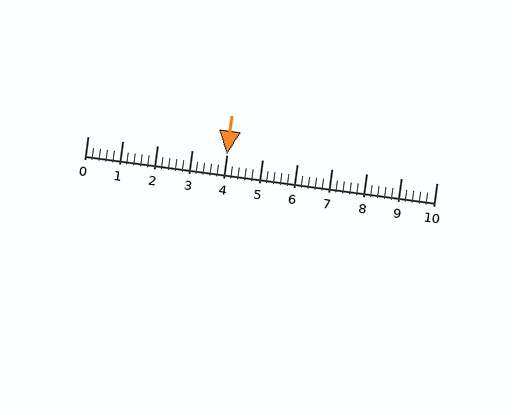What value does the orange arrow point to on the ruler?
The orange arrow points to approximately 4.0.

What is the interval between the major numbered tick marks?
The major tick marks are spaced 1 units apart.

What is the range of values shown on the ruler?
The ruler shows values from 0 to 10.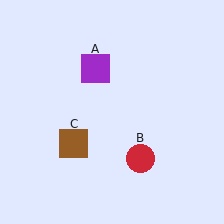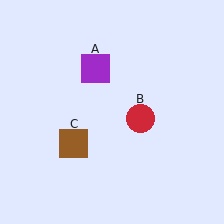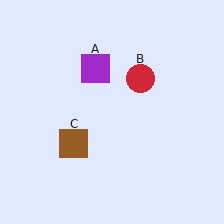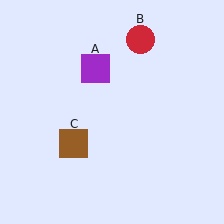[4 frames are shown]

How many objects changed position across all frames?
1 object changed position: red circle (object B).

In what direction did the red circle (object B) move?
The red circle (object B) moved up.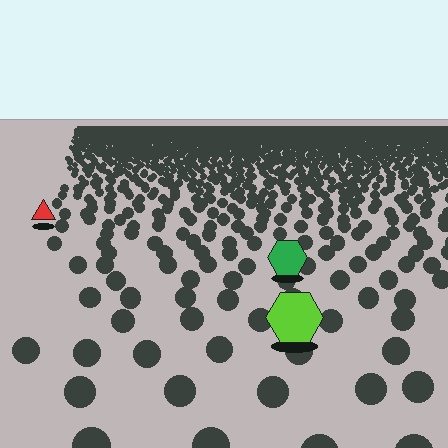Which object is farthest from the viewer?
The red triangle is farthest from the viewer. It appears smaller and the ground texture around it is denser.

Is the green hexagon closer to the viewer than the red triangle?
Yes. The green hexagon is closer — you can tell from the texture gradient: the ground texture is coarser near it.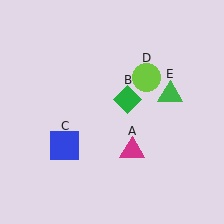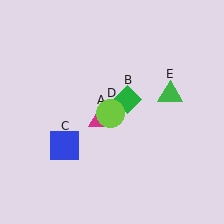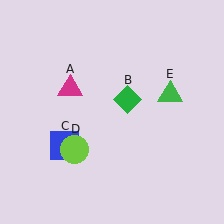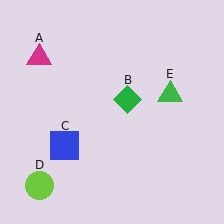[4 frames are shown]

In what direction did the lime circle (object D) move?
The lime circle (object D) moved down and to the left.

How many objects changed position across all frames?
2 objects changed position: magenta triangle (object A), lime circle (object D).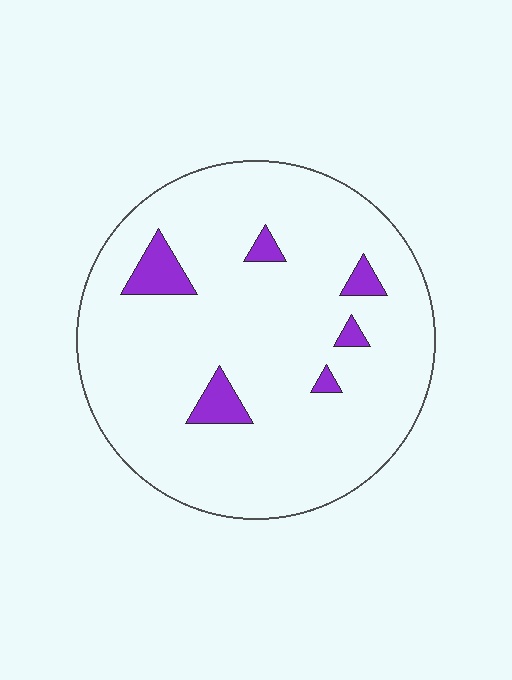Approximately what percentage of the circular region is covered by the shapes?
Approximately 10%.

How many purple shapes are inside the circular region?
6.